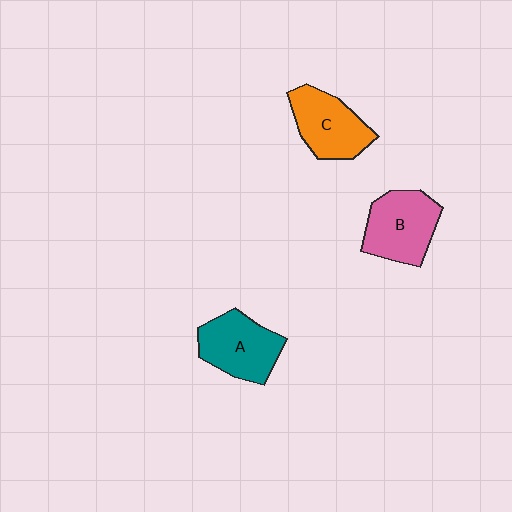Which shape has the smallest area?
Shape C (orange).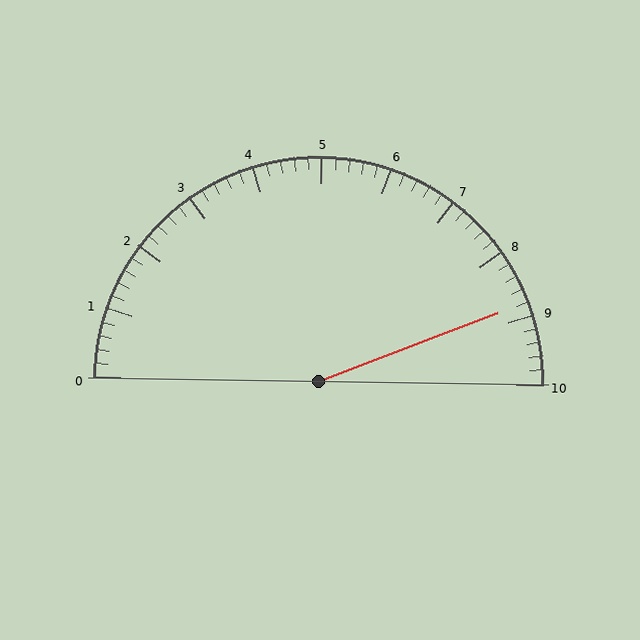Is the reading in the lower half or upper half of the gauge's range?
The reading is in the upper half of the range (0 to 10).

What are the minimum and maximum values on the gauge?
The gauge ranges from 0 to 10.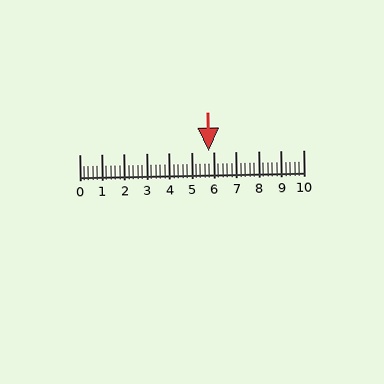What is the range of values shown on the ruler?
The ruler shows values from 0 to 10.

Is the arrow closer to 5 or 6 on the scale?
The arrow is closer to 6.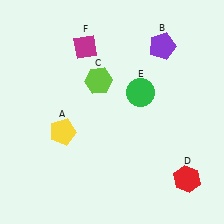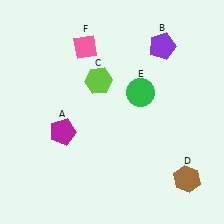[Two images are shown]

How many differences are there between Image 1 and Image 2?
There are 3 differences between the two images.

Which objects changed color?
A changed from yellow to magenta. D changed from red to brown. F changed from magenta to pink.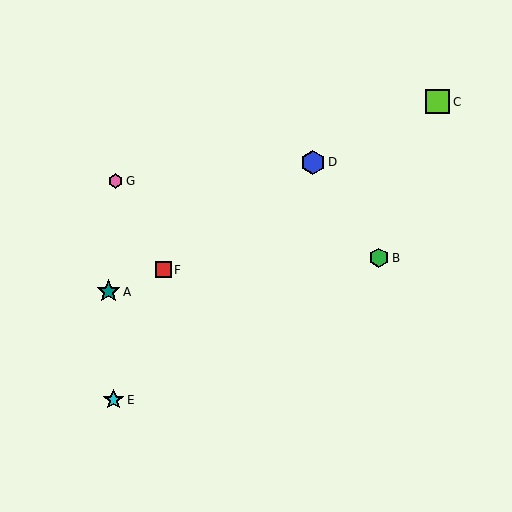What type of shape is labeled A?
Shape A is a teal star.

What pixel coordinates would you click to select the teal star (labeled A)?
Click at (108, 292) to select the teal star A.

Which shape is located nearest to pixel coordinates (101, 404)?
The cyan star (labeled E) at (113, 400) is nearest to that location.